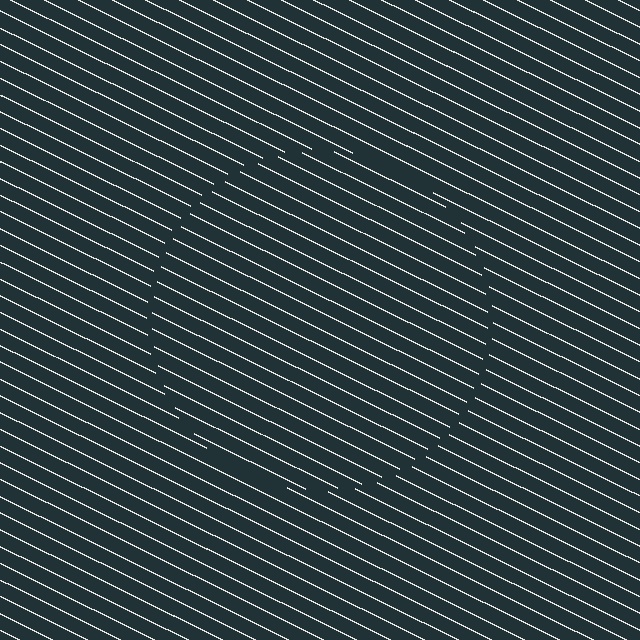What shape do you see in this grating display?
An illusory circle. The interior of the shape contains the same grating, shifted by half a period — the contour is defined by the phase discontinuity where line-ends from the inner and outer gratings abut.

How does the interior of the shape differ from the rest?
The interior of the shape contains the same grating, shifted by half a period — the contour is defined by the phase discontinuity where line-ends from the inner and outer gratings abut.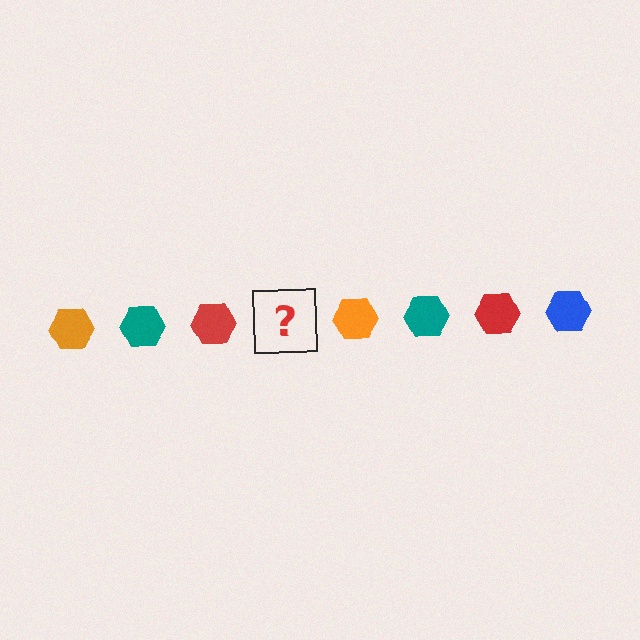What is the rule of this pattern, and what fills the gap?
The rule is that the pattern cycles through orange, teal, red, blue hexagons. The gap should be filled with a blue hexagon.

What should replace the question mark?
The question mark should be replaced with a blue hexagon.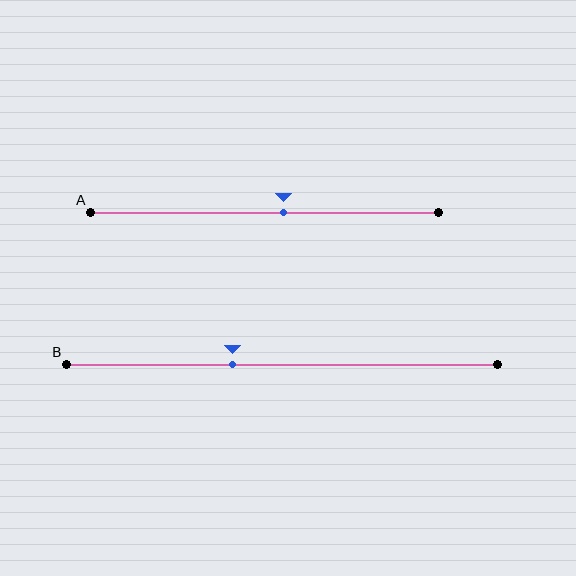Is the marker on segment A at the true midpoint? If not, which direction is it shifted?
No, the marker on segment A is shifted to the right by about 6% of the segment length.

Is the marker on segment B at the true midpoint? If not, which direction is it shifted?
No, the marker on segment B is shifted to the left by about 11% of the segment length.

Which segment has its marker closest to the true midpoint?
Segment A has its marker closest to the true midpoint.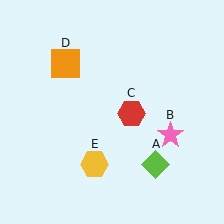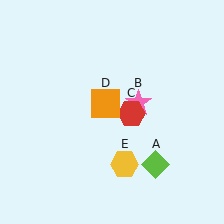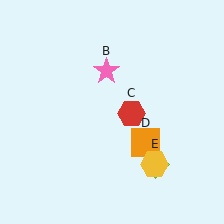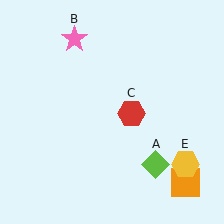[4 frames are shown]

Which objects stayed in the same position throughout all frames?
Lime diamond (object A) and red hexagon (object C) remained stationary.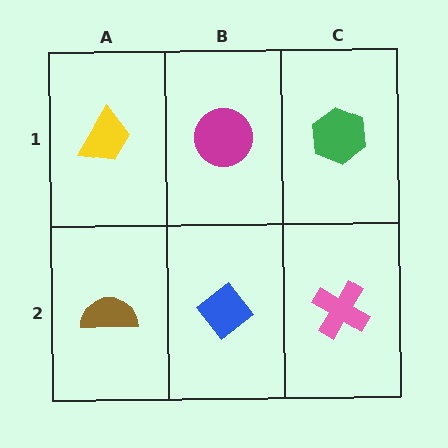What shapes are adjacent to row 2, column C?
A green hexagon (row 1, column C), a blue diamond (row 2, column B).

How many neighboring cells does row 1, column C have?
2.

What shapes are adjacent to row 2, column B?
A magenta circle (row 1, column B), a brown semicircle (row 2, column A), a pink cross (row 2, column C).